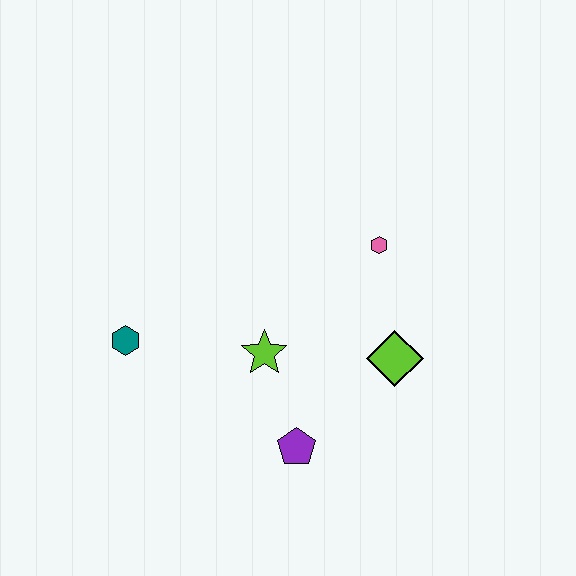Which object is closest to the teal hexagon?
The lime star is closest to the teal hexagon.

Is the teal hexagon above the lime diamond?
Yes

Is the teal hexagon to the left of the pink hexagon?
Yes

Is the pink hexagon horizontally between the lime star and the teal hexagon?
No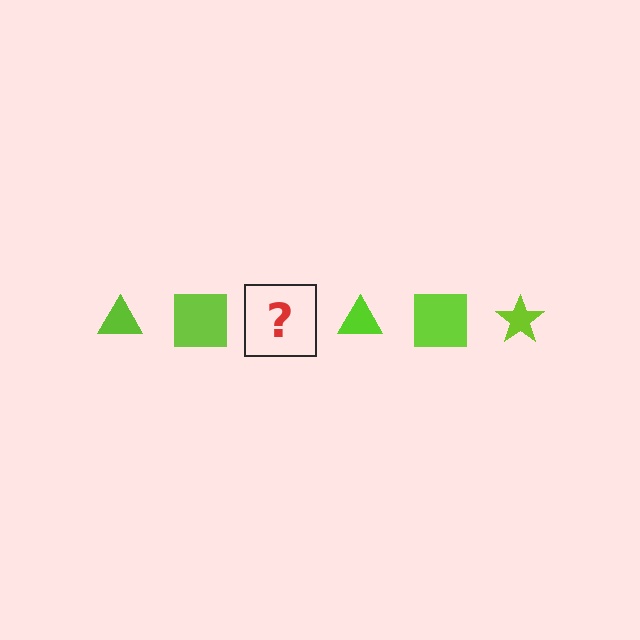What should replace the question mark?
The question mark should be replaced with a lime star.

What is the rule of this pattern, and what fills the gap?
The rule is that the pattern cycles through triangle, square, star shapes in lime. The gap should be filled with a lime star.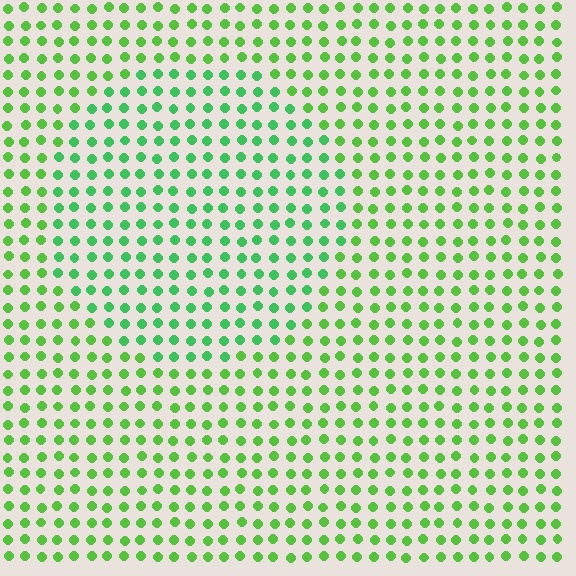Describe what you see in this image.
The image is filled with small lime elements in a uniform arrangement. A circle-shaped region is visible where the elements are tinted to a slightly different hue, forming a subtle color boundary.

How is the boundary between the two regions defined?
The boundary is defined purely by a slight shift in hue (about 26 degrees). Spacing, size, and orientation are identical on both sides.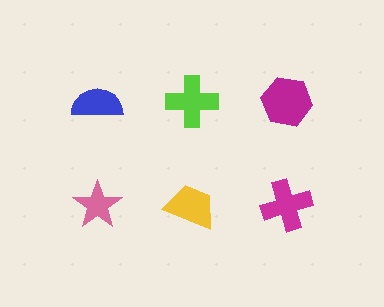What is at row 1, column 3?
A magenta hexagon.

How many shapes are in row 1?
3 shapes.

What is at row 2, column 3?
A magenta cross.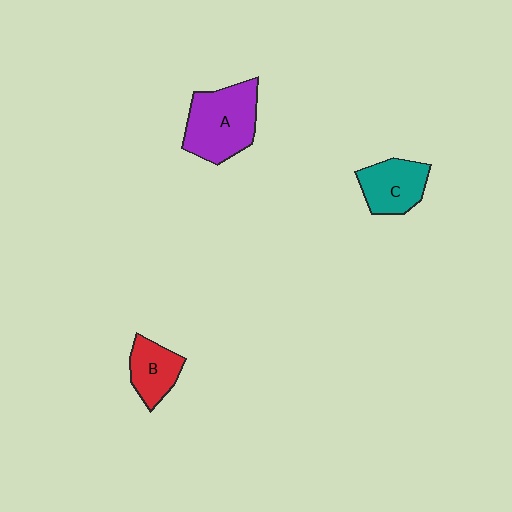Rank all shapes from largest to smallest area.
From largest to smallest: A (purple), C (teal), B (red).